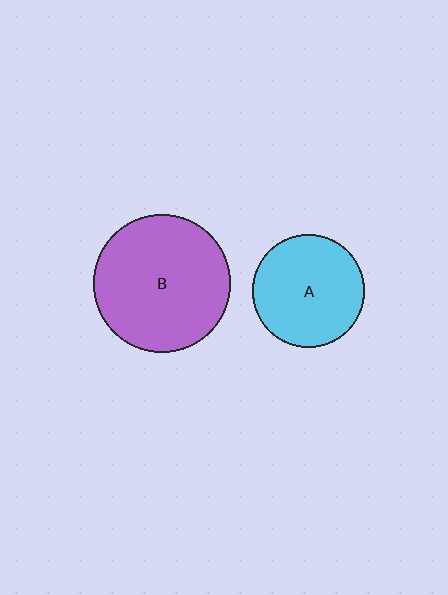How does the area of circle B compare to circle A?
Approximately 1.5 times.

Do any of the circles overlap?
No, none of the circles overlap.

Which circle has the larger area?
Circle B (purple).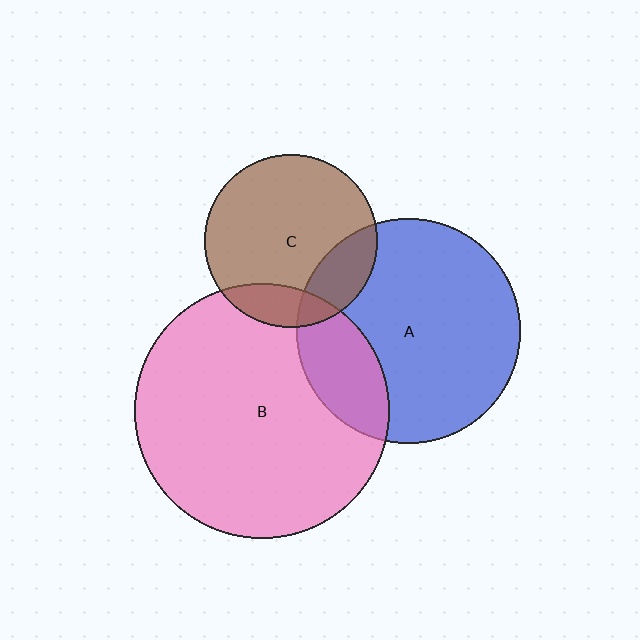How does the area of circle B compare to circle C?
Approximately 2.2 times.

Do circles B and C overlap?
Yes.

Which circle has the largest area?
Circle B (pink).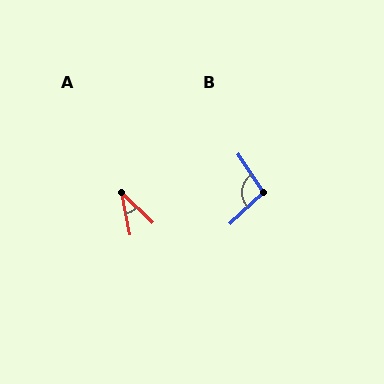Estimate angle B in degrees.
Approximately 99 degrees.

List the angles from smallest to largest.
A (35°), B (99°).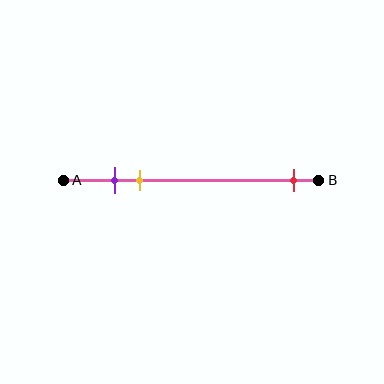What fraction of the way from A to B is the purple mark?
The purple mark is approximately 20% (0.2) of the way from A to B.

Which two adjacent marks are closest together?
The purple and yellow marks are the closest adjacent pair.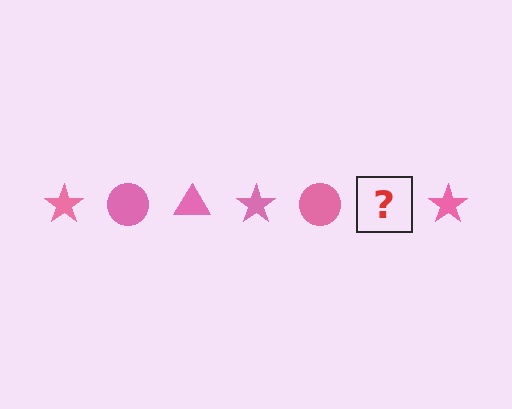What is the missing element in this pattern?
The missing element is a pink triangle.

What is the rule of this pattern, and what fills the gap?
The rule is that the pattern cycles through star, circle, triangle shapes in pink. The gap should be filled with a pink triangle.